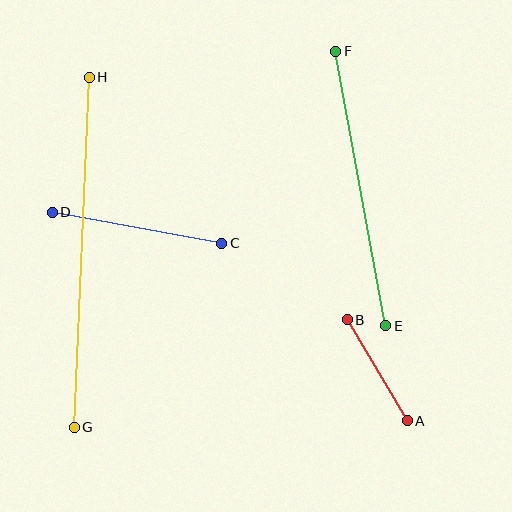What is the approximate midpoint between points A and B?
The midpoint is at approximately (377, 370) pixels.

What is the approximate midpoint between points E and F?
The midpoint is at approximately (361, 188) pixels.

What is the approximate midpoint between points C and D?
The midpoint is at approximately (137, 228) pixels.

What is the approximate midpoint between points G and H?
The midpoint is at approximately (82, 252) pixels.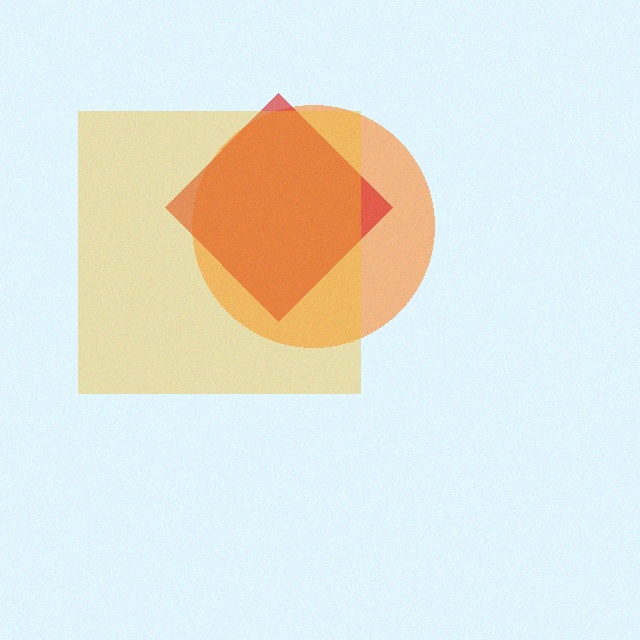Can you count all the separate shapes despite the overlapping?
Yes, there are 3 separate shapes.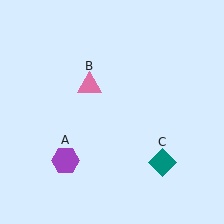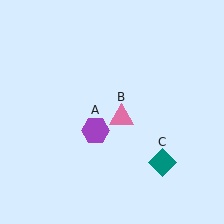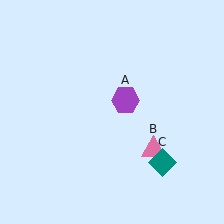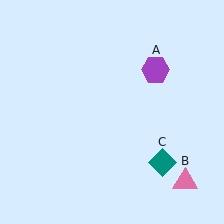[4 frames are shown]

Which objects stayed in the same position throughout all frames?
Teal diamond (object C) remained stationary.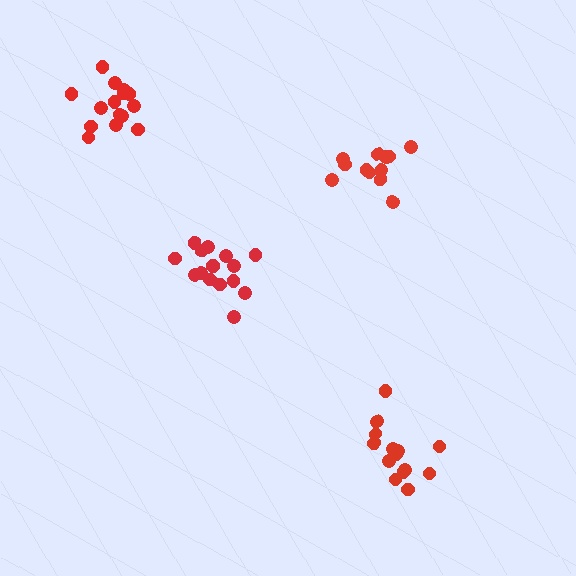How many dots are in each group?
Group 1: 14 dots, Group 2: 13 dots, Group 3: 16 dots, Group 4: 16 dots (59 total).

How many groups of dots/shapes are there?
There are 4 groups.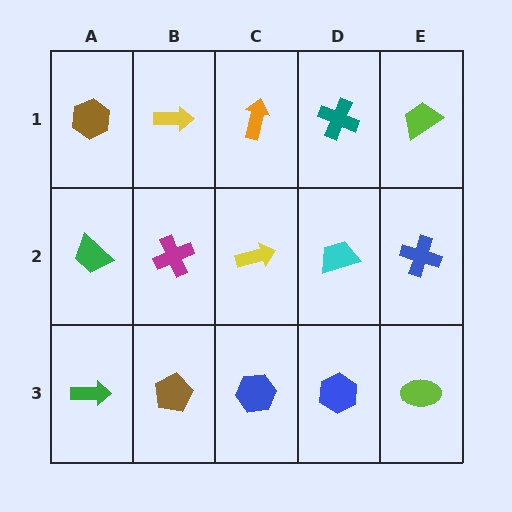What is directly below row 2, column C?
A blue hexagon.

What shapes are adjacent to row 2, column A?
A brown hexagon (row 1, column A), a green arrow (row 3, column A), a magenta cross (row 2, column B).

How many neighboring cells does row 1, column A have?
2.